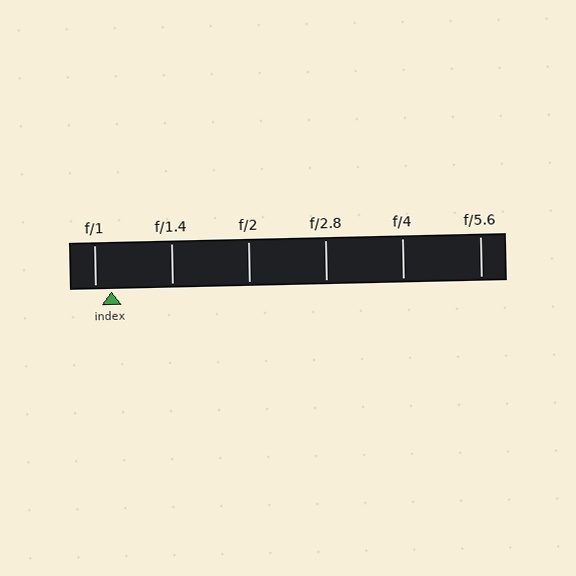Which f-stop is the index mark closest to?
The index mark is closest to f/1.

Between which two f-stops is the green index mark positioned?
The index mark is between f/1 and f/1.4.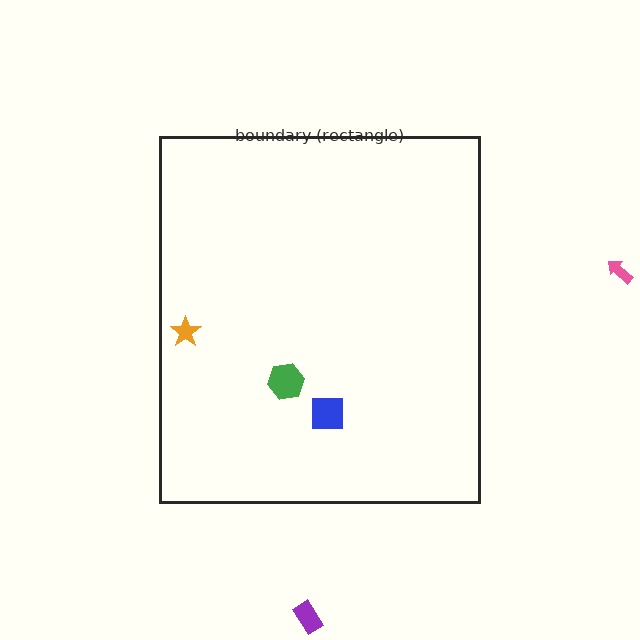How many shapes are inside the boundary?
3 inside, 2 outside.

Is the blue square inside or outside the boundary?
Inside.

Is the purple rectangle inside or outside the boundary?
Outside.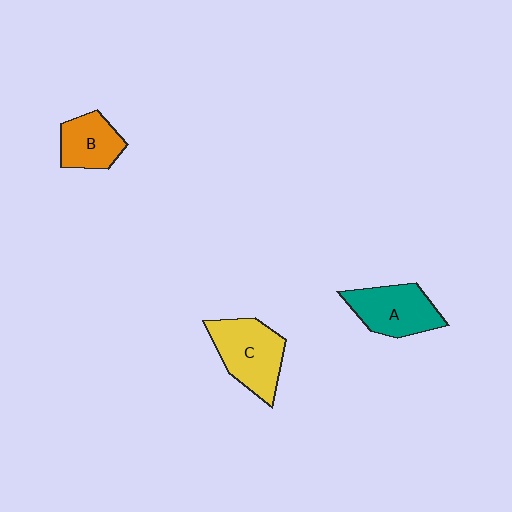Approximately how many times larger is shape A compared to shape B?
Approximately 1.3 times.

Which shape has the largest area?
Shape C (yellow).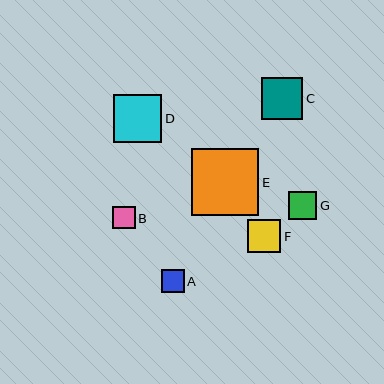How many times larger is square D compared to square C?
Square D is approximately 1.2 times the size of square C.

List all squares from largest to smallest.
From largest to smallest: E, D, C, F, G, A, B.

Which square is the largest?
Square E is the largest with a size of approximately 67 pixels.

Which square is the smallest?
Square B is the smallest with a size of approximately 22 pixels.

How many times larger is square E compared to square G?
Square E is approximately 2.4 times the size of square G.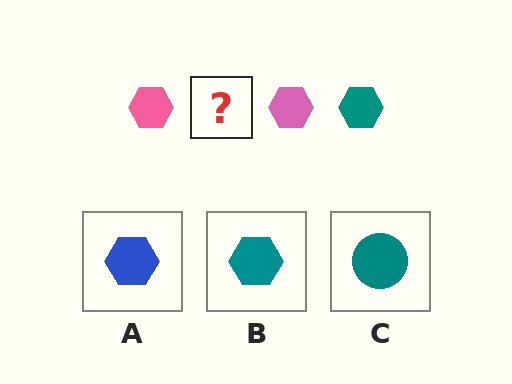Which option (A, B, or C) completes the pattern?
B.